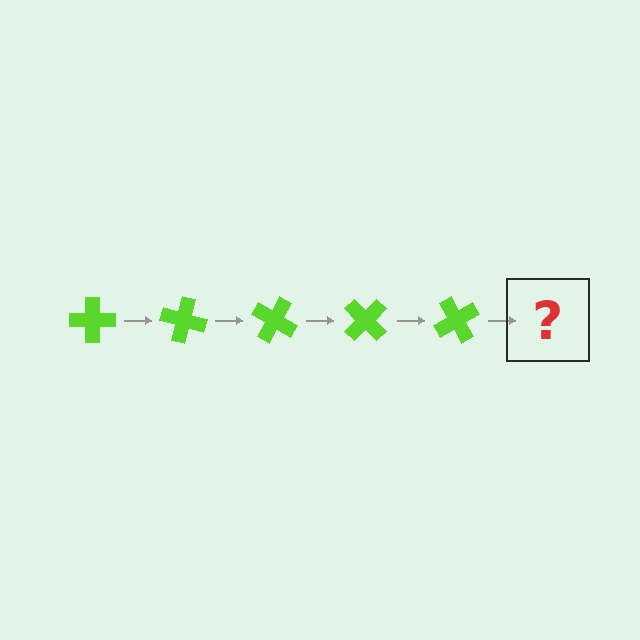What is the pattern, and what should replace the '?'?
The pattern is that the cross rotates 15 degrees each step. The '?' should be a lime cross rotated 75 degrees.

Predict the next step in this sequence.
The next step is a lime cross rotated 75 degrees.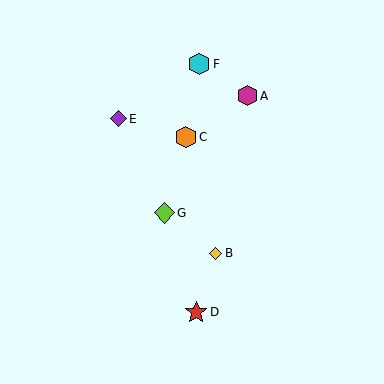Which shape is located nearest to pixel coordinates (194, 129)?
The orange hexagon (labeled C) at (186, 137) is nearest to that location.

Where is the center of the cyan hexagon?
The center of the cyan hexagon is at (199, 64).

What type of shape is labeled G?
Shape G is a lime diamond.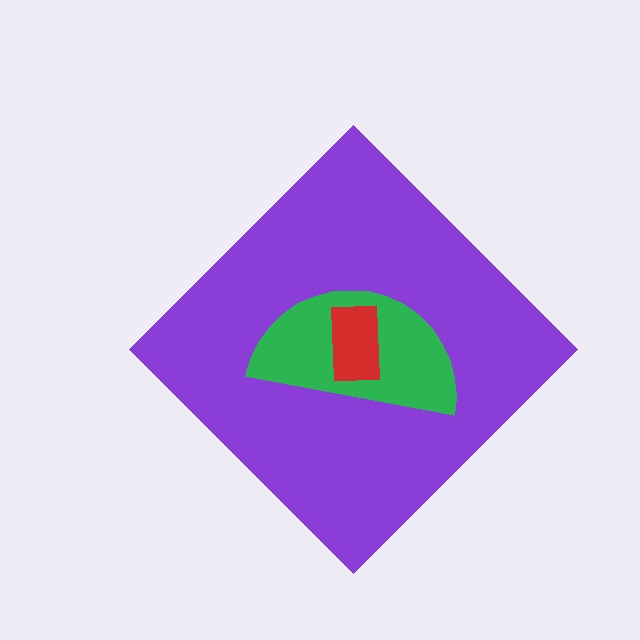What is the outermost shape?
The purple diamond.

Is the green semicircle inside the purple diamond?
Yes.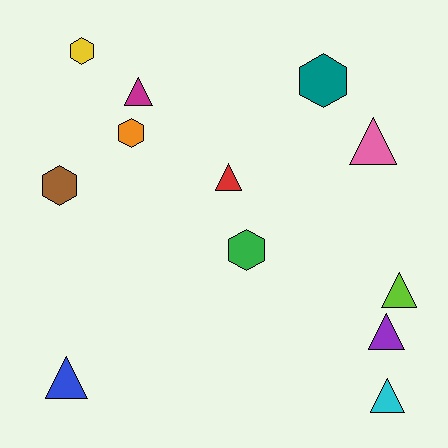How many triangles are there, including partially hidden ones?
There are 7 triangles.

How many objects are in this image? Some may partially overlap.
There are 12 objects.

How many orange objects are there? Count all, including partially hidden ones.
There is 1 orange object.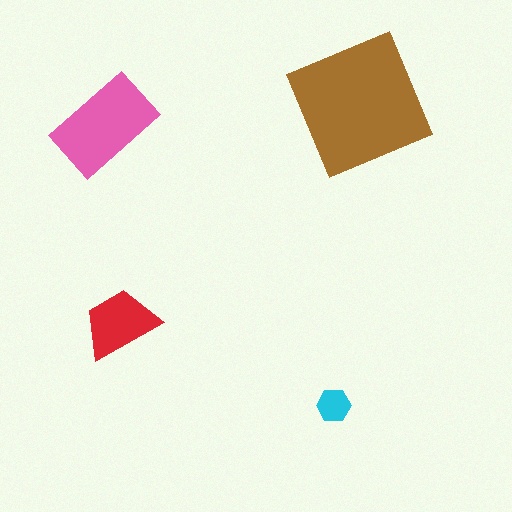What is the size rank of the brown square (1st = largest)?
1st.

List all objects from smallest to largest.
The cyan hexagon, the red trapezoid, the pink rectangle, the brown square.